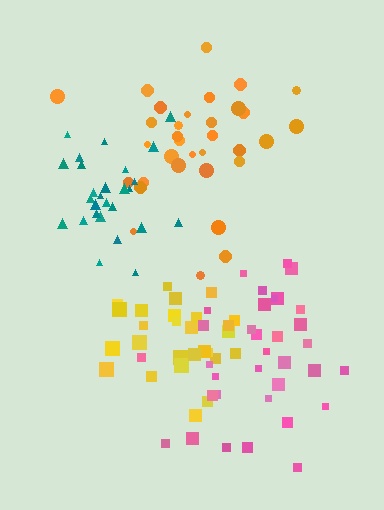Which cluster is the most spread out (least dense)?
Yellow.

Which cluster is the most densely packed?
Teal.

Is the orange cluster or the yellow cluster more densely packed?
Orange.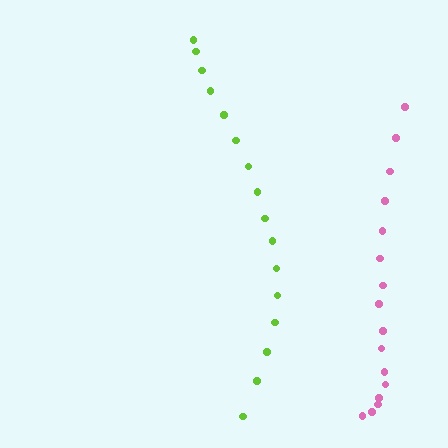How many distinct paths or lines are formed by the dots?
There are 2 distinct paths.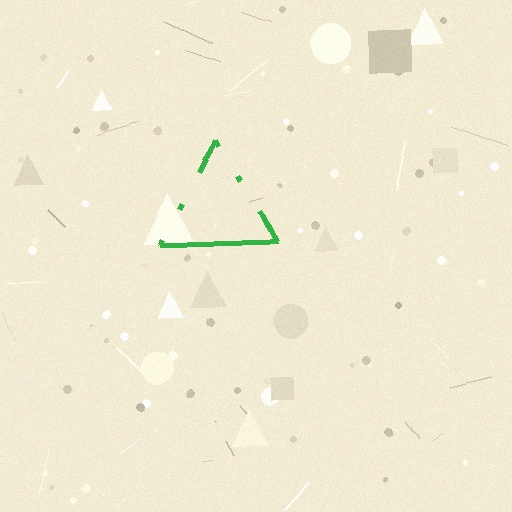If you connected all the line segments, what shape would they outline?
They would outline a triangle.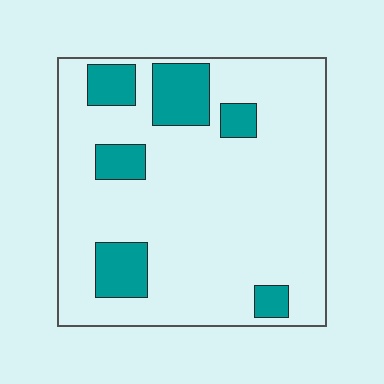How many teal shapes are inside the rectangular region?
6.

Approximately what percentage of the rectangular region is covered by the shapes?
Approximately 20%.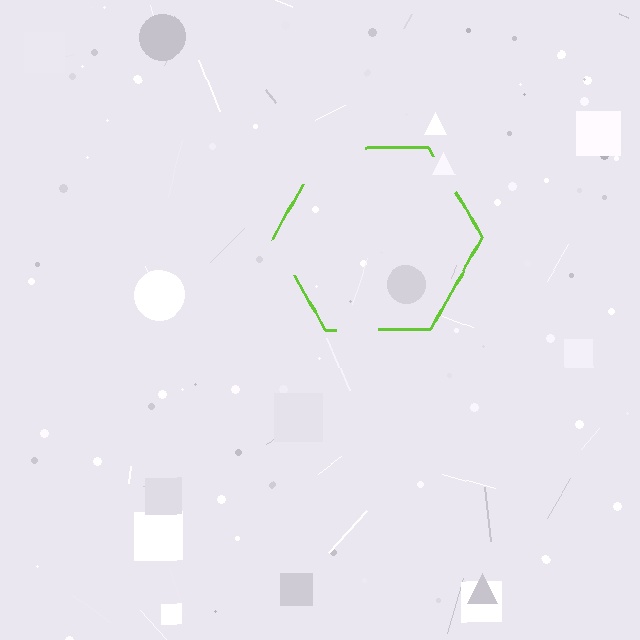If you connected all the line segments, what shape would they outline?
They would outline a hexagon.